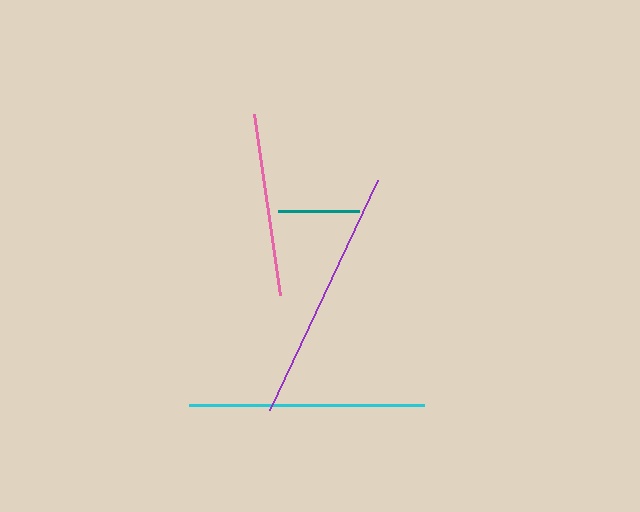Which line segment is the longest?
The purple line is the longest at approximately 254 pixels.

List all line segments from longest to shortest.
From longest to shortest: purple, cyan, pink, teal.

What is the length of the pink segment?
The pink segment is approximately 182 pixels long.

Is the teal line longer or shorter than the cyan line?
The cyan line is longer than the teal line.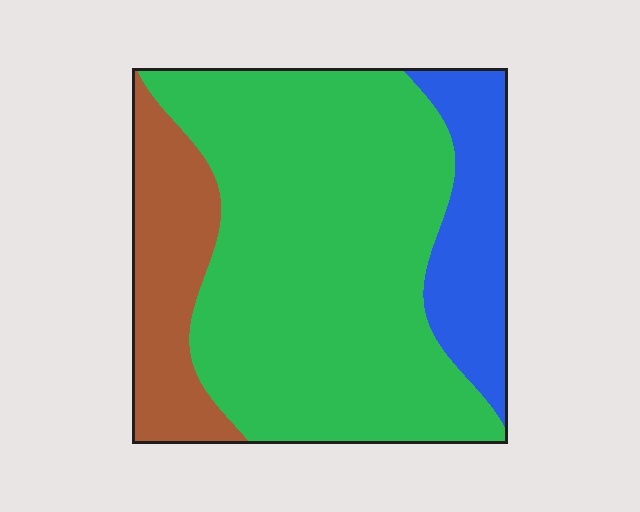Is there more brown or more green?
Green.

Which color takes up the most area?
Green, at roughly 65%.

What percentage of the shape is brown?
Brown covers 18% of the shape.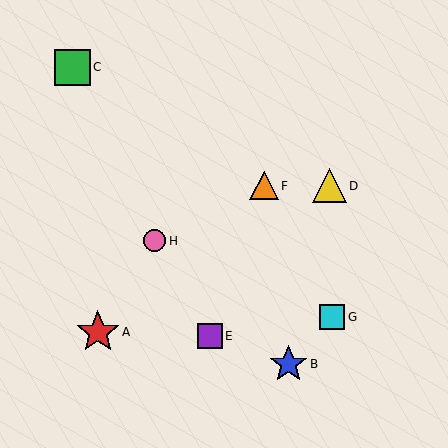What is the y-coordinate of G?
Object G is at y≈317.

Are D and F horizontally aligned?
Yes, both are at y≈186.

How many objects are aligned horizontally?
2 objects (D, F) are aligned horizontally.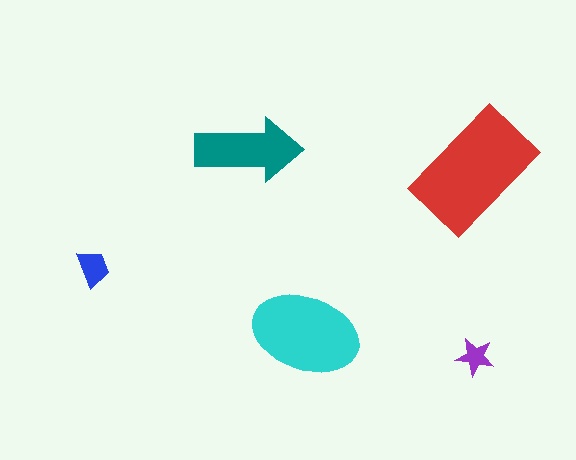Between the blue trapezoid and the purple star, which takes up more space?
The blue trapezoid.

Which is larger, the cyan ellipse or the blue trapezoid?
The cyan ellipse.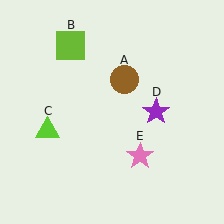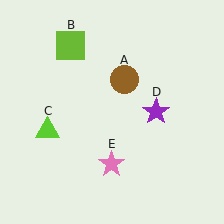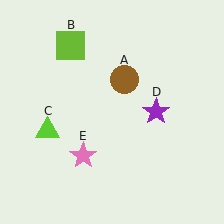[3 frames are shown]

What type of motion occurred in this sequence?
The pink star (object E) rotated clockwise around the center of the scene.